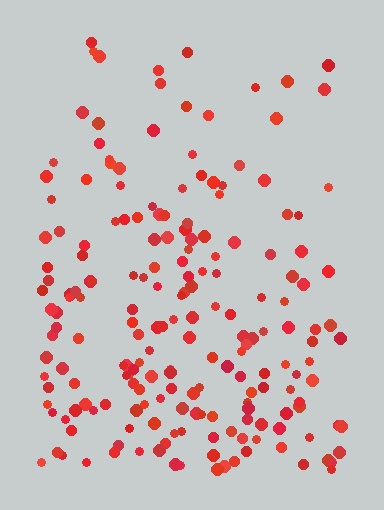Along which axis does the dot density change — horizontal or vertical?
Vertical.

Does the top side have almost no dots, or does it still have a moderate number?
Still a moderate number, just noticeably fewer than the bottom.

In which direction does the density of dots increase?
From top to bottom, with the bottom side densest.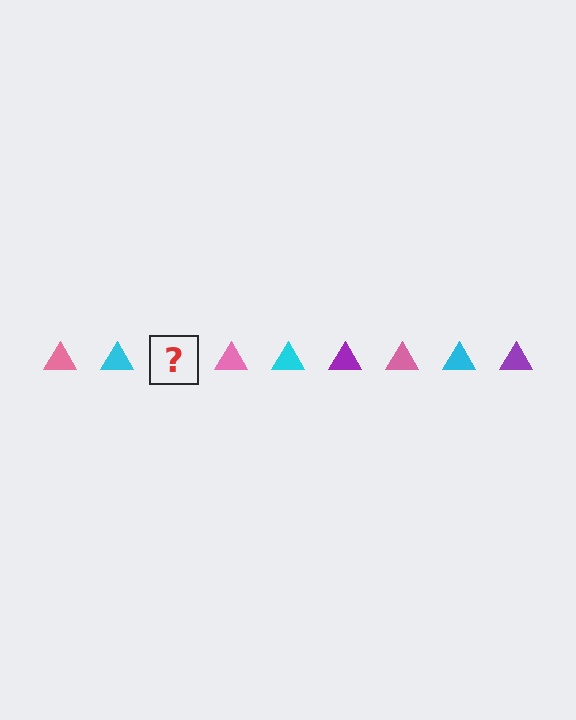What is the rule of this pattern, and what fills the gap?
The rule is that the pattern cycles through pink, cyan, purple triangles. The gap should be filled with a purple triangle.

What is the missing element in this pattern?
The missing element is a purple triangle.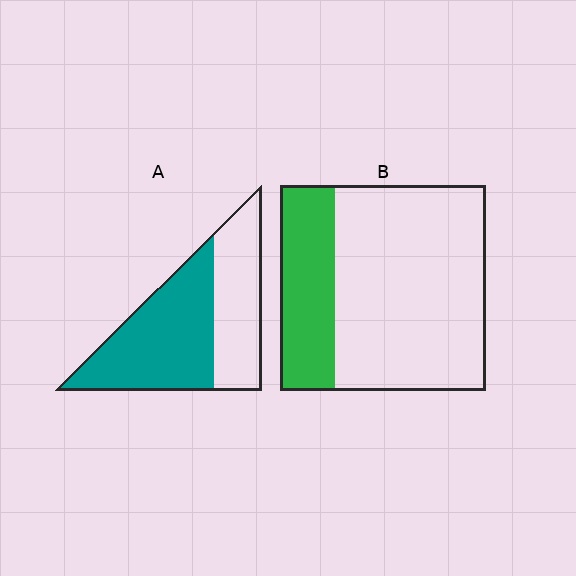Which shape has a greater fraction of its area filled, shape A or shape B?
Shape A.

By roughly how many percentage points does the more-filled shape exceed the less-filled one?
By roughly 30 percentage points (A over B).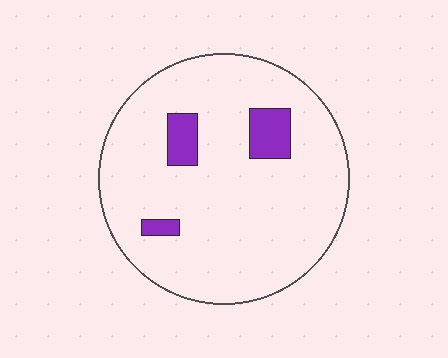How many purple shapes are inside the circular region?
3.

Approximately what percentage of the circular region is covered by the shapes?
Approximately 10%.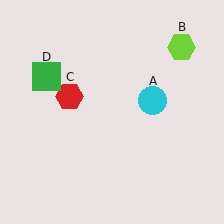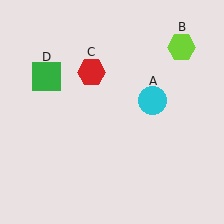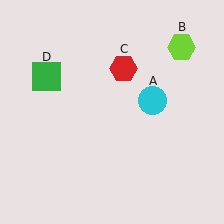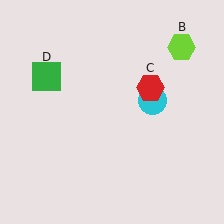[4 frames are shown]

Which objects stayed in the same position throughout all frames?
Cyan circle (object A) and lime hexagon (object B) and green square (object D) remained stationary.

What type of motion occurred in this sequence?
The red hexagon (object C) rotated clockwise around the center of the scene.